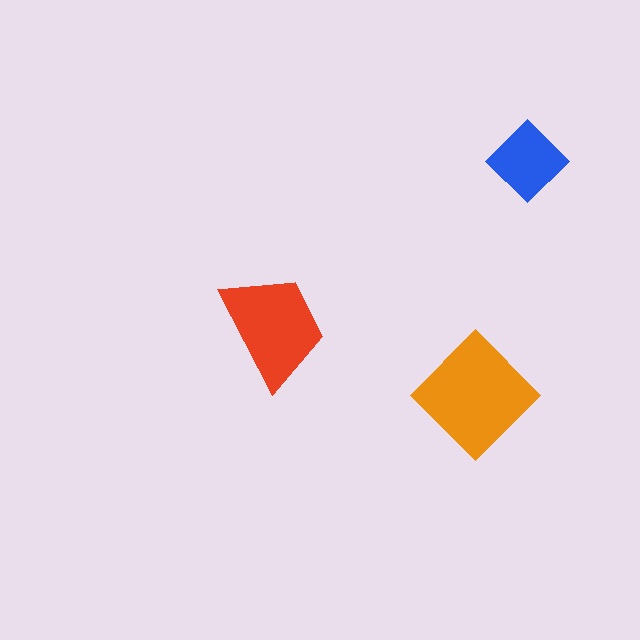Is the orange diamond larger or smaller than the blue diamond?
Larger.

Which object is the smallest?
The blue diamond.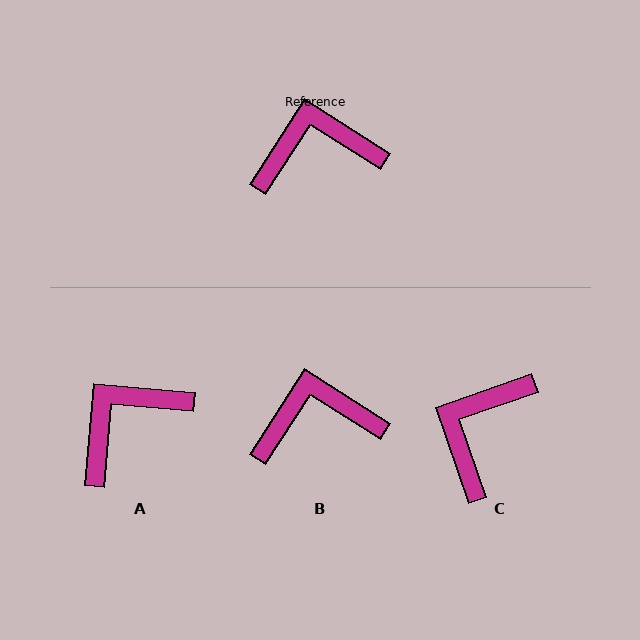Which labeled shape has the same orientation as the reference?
B.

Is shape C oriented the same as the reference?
No, it is off by about 51 degrees.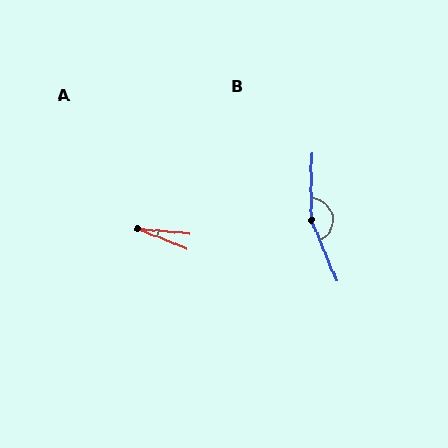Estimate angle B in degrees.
Approximately 157 degrees.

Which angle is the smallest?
A, at approximately 17 degrees.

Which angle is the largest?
B, at approximately 157 degrees.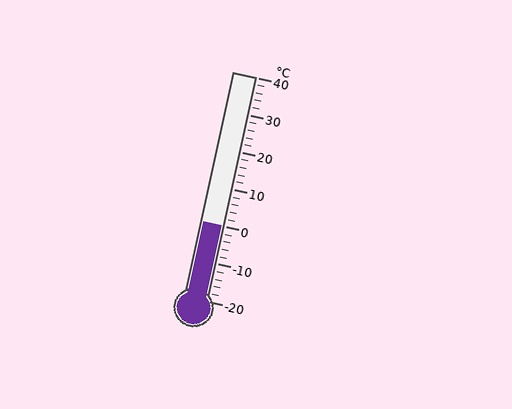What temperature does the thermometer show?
The thermometer shows approximately 0°C.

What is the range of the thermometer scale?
The thermometer scale ranges from -20°C to 40°C.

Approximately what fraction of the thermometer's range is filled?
The thermometer is filled to approximately 35% of its range.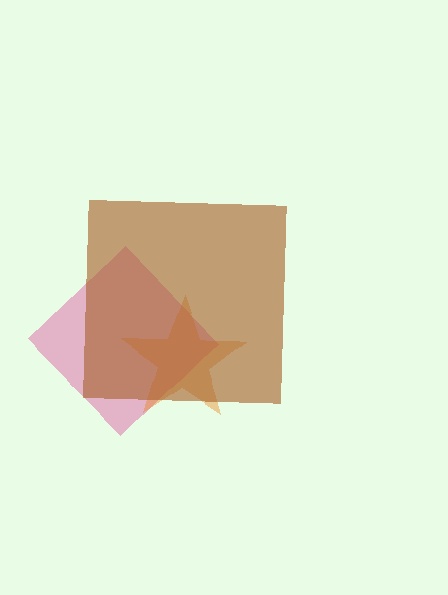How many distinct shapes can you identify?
There are 3 distinct shapes: a pink diamond, an orange star, a brown square.